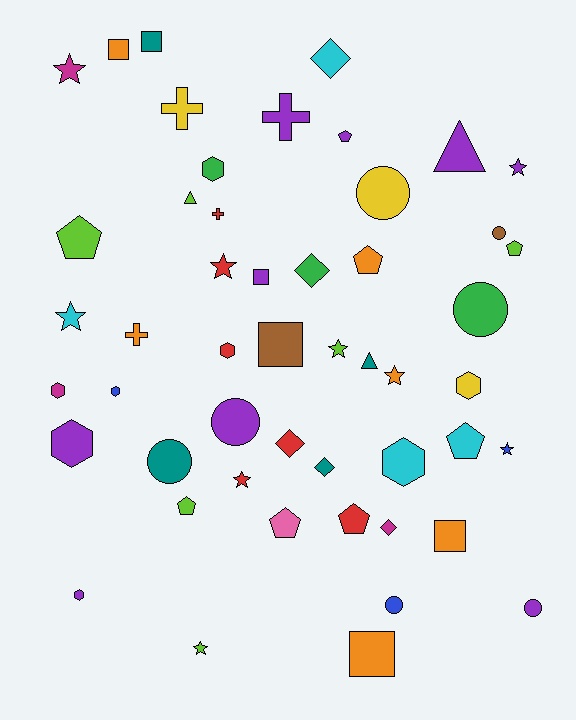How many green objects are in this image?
There are 3 green objects.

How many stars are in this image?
There are 9 stars.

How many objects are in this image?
There are 50 objects.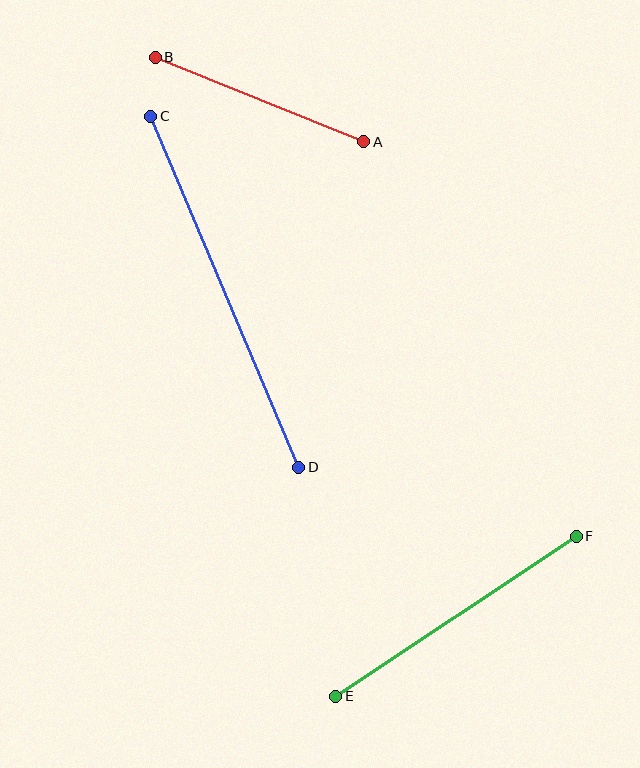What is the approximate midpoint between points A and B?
The midpoint is at approximately (260, 99) pixels.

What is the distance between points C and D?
The distance is approximately 381 pixels.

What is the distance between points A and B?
The distance is approximately 225 pixels.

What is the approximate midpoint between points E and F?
The midpoint is at approximately (456, 616) pixels.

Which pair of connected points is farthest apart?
Points C and D are farthest apart.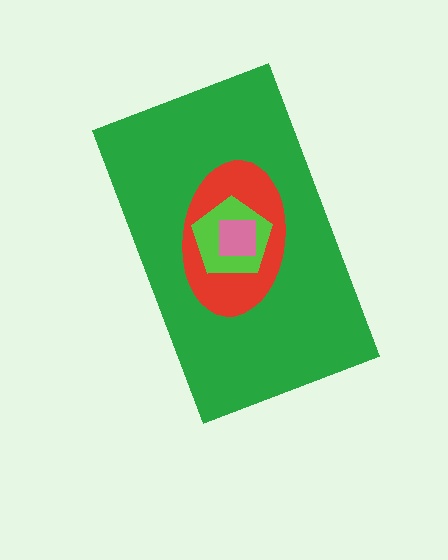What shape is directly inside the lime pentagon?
The pink square.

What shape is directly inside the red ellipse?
The lime pentagon.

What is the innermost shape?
The pink square.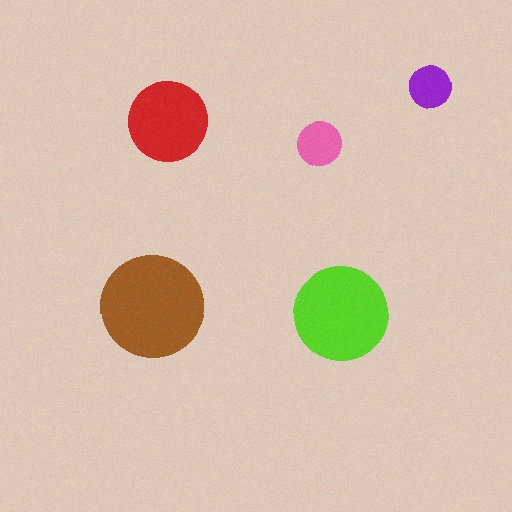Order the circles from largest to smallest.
the brown one, the lime one, the red one, the pink one, the purple one.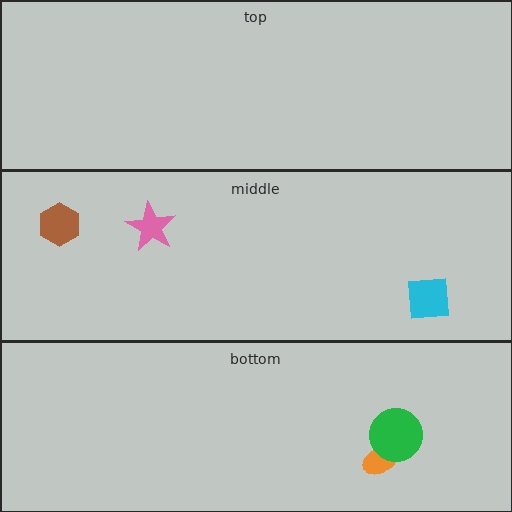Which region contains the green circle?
The bottom region.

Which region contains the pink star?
The middle region.